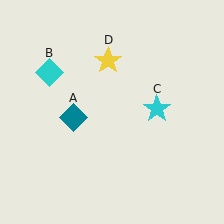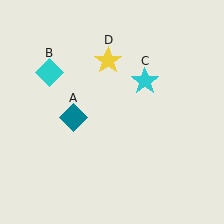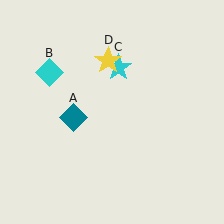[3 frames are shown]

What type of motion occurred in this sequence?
The cyan star (object C) rotated counterclockwise around the center of the scene.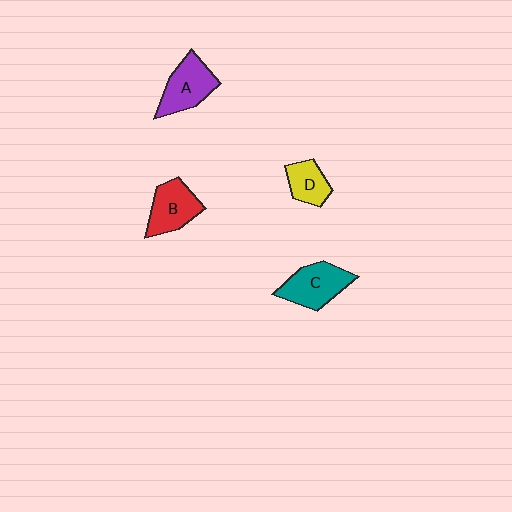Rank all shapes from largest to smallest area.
From largest to smallest: C (teal), A (purple), B (red), D (yellow).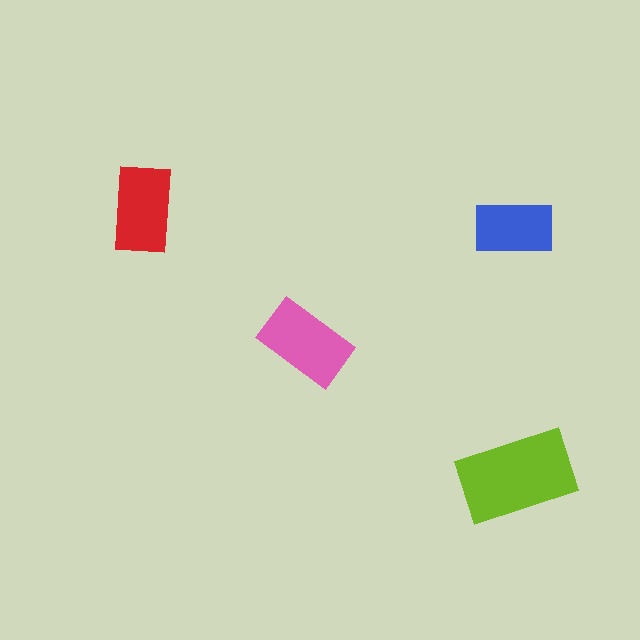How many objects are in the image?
There are 4 objects in the image.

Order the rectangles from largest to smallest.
the lime one, the pink one, the red one, the blue one.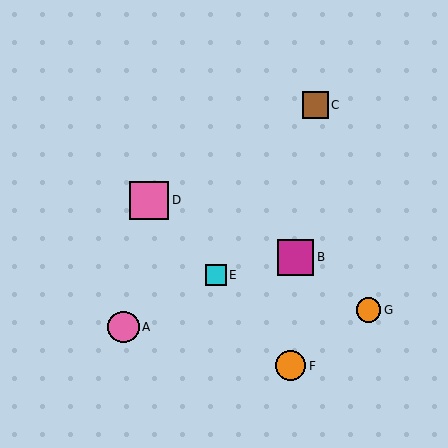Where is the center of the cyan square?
The center of the cyan square is at (216, 275).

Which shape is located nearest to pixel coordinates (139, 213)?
The pink square (labeled D) at (149, 200) is nearest to that location.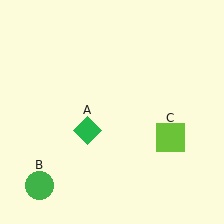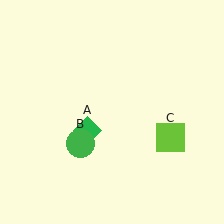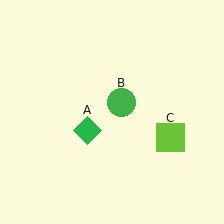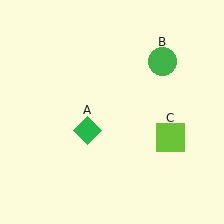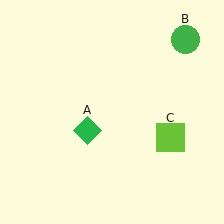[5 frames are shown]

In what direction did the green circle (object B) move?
The green circle (object B) moved up and to the right.